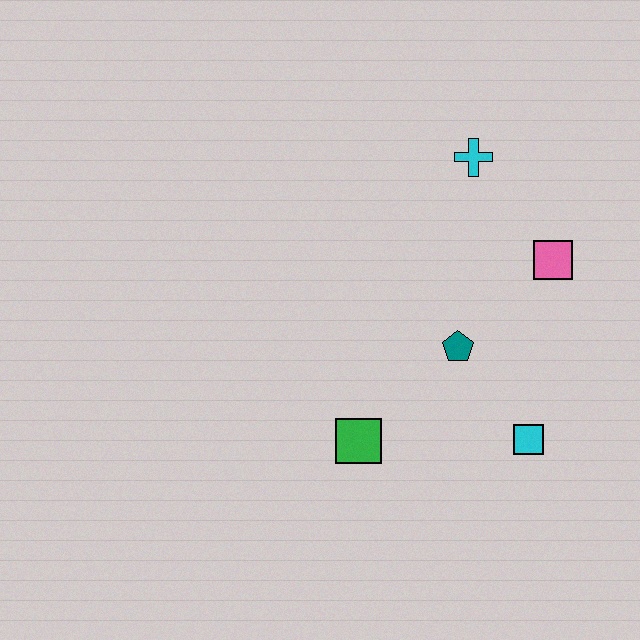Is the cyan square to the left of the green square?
No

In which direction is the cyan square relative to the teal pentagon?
The cyan square is below the teal pentagon.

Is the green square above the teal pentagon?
No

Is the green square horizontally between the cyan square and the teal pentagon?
No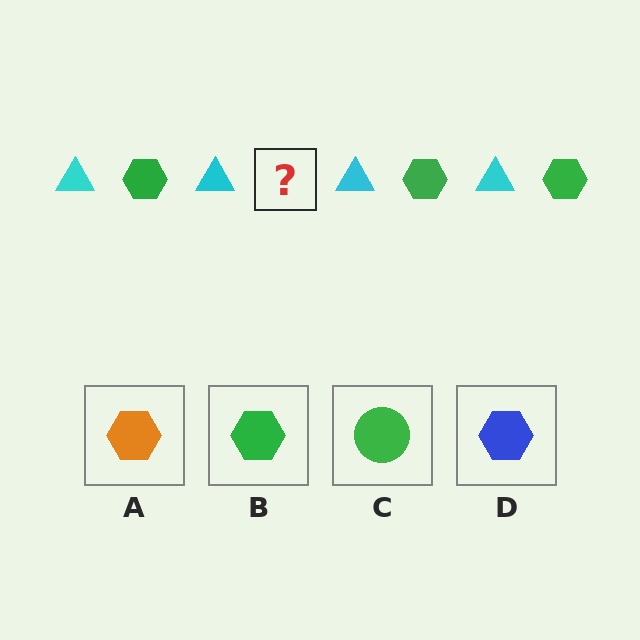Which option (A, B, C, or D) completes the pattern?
B.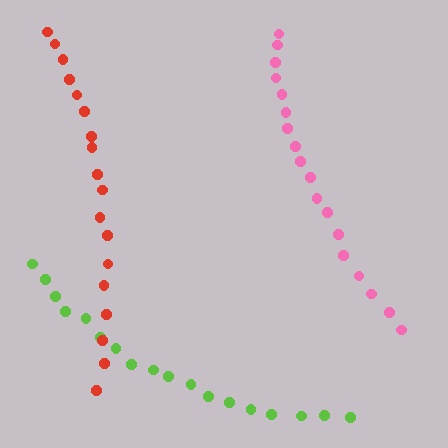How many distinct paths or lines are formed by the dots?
There are 3 distinct paths.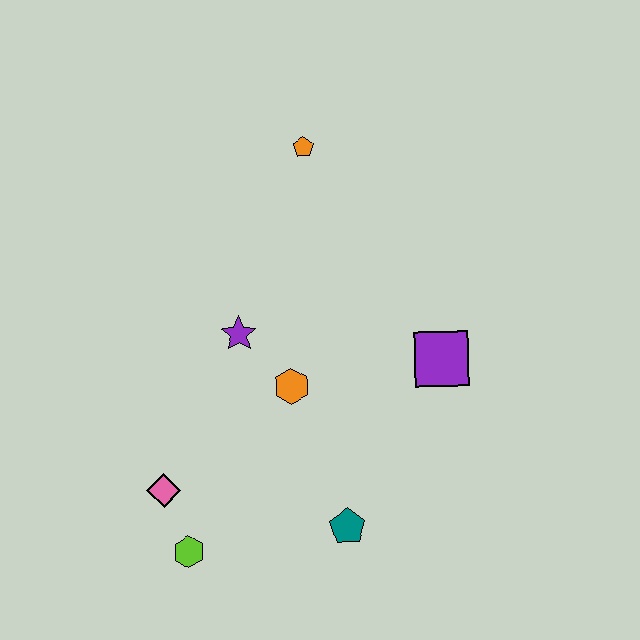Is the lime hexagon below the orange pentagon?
Yes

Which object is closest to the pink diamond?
The lime hexagon is closest to the pink diamond.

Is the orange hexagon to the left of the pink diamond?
No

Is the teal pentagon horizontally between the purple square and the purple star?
Yes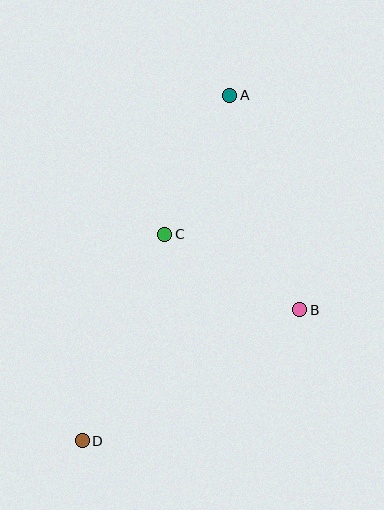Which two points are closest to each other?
Points A and C are closest to each other.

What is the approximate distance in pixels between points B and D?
The distance between B and D is approximately 254 pixels.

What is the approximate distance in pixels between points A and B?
The distance between A and B is approximately 226 pixels.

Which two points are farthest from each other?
Points A and D are farthest from each other.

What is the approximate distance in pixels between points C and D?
The distance between C and D is approximately 223 pixels.